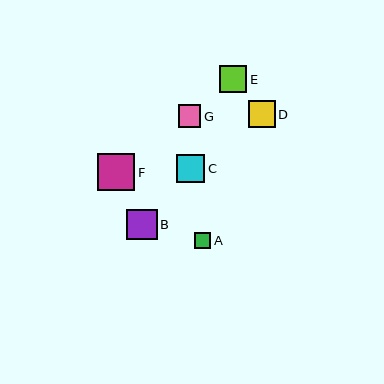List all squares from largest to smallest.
From largest to smallest: F, B, C, E, D, G, A.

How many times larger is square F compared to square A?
Square F is approximately 2.3 times the size of square A.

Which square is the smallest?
Square A is the smallest with a size of approximately 16 pixels.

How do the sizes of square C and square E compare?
Square C and square E are approximately the same size.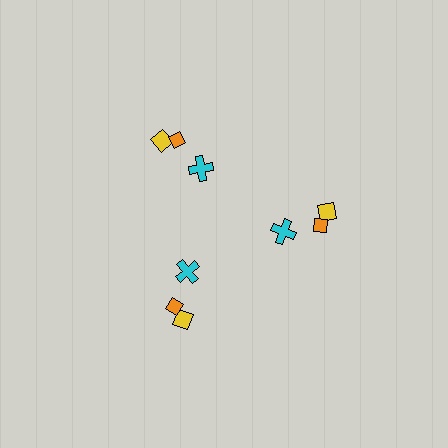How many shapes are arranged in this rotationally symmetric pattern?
There are 9 shapes, arranged in 3 groups of 3.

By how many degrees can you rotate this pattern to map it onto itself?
The pattern maps onto itself every 120 degrees of rotation.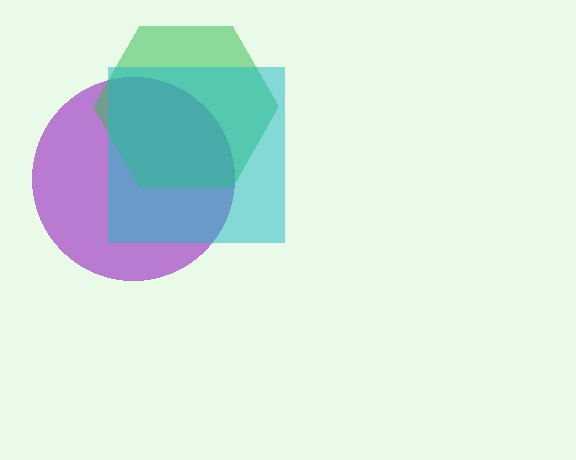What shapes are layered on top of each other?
The layered shapes are: a purple circle, a green hexagon, a cyan square.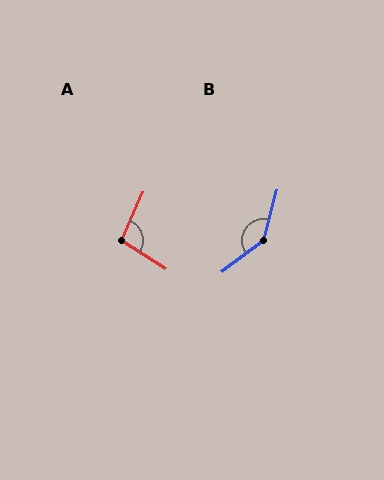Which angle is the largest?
B, at approximately 142 degrees.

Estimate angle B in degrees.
Approximately 142 degrees.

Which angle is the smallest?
A, at approximately 99 degrees.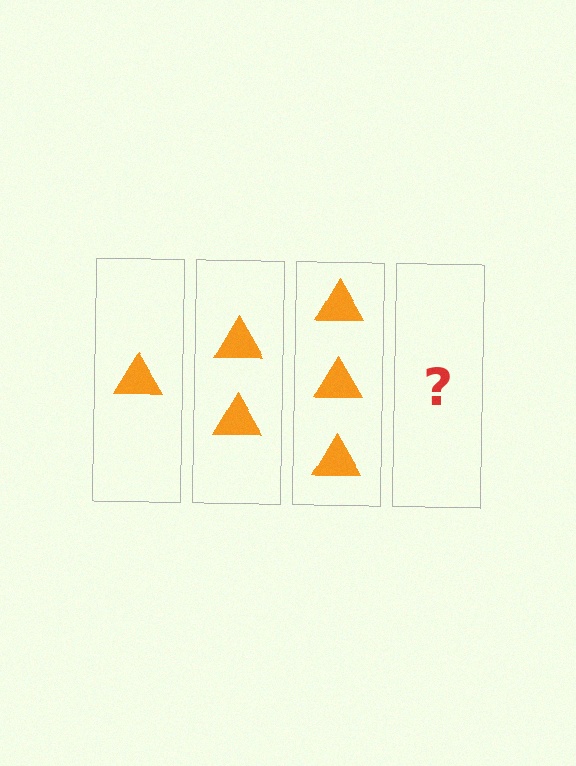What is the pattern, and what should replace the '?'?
The pattern is that each step adds one more triangle. The '?' should be 4 triangles.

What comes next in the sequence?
The next element should be 4 triangles.